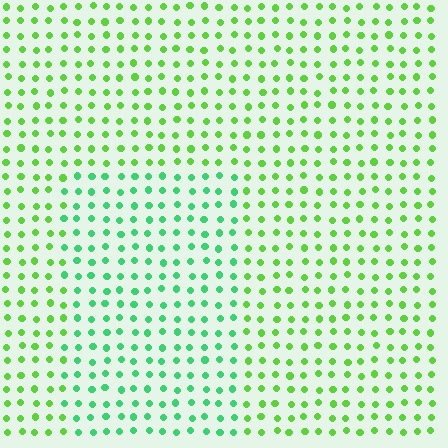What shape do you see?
I see a rectangle.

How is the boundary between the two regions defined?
The boundary is defined purely by a slight shift in hue (about 36 degrees). Spacing, size, and orientation are identical on both sides.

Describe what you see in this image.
The image is filled with small lime elements in a uniform arrangement. A rectangle-shaped region is visible where the elements are tinted to a slightly different hue, forming a subtle color boundary.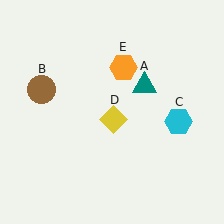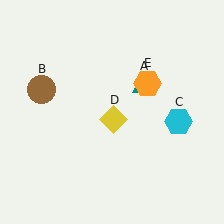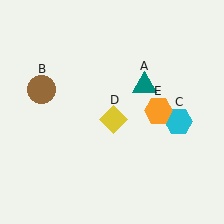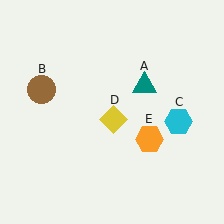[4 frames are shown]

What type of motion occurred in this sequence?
The orange hexagon (object E) rotated clockwise around the center of the scene.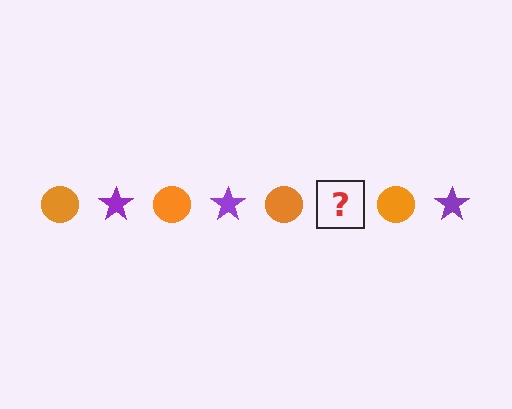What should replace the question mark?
The question mark should be replaced with a purple star.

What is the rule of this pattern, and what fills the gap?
The rule is that the pattern alternates between orange circle and purple star. The gap should be filled with a purple star.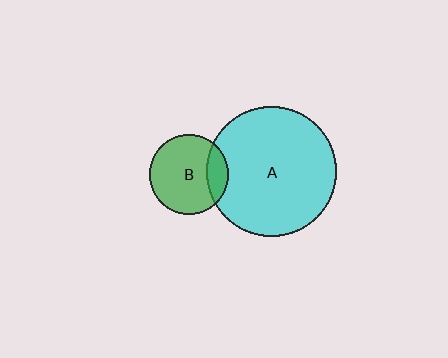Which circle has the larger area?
Circle A (cyan).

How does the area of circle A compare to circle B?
Approximately 2.7 times.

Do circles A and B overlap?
Yes.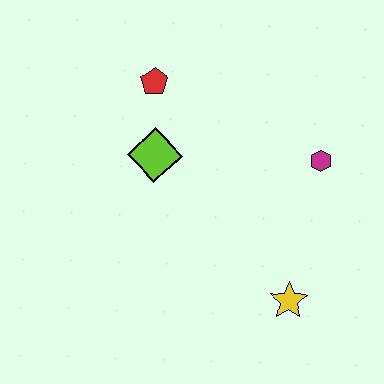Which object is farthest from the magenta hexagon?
The red pentagon is farthest from the magenta hexagon.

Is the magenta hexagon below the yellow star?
No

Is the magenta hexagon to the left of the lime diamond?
No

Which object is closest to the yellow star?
The magenta hexagon is closest to the yellow star.